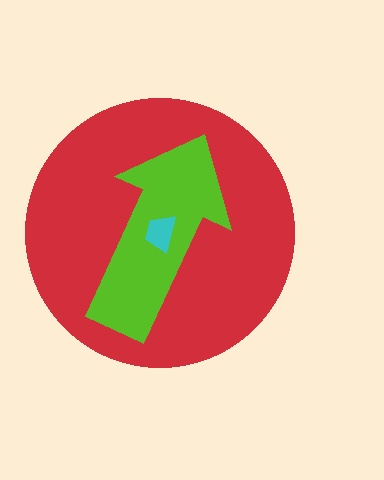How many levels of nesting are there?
3.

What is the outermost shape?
The red circle.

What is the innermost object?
The cyan trapezoid.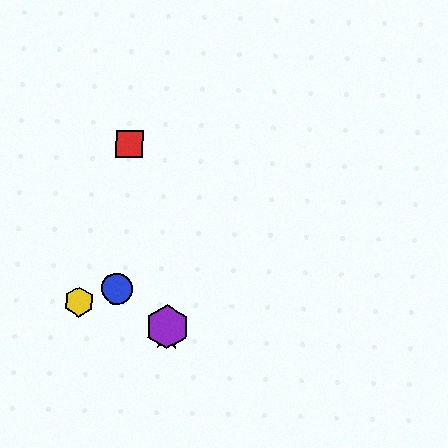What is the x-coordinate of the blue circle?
The blue circle is at x≈117.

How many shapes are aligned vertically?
2 shapes (the green star, the purple hexagon) are aligned vertically.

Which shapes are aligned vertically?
The green star, the purple hexagon are aligned vertically.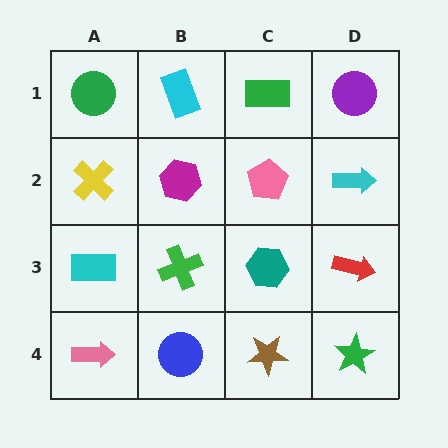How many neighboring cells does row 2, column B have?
4.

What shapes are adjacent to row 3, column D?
A cyan arrow (row 2, column D), a green star (row 4, column D), a teal hexagon (row 3, column C).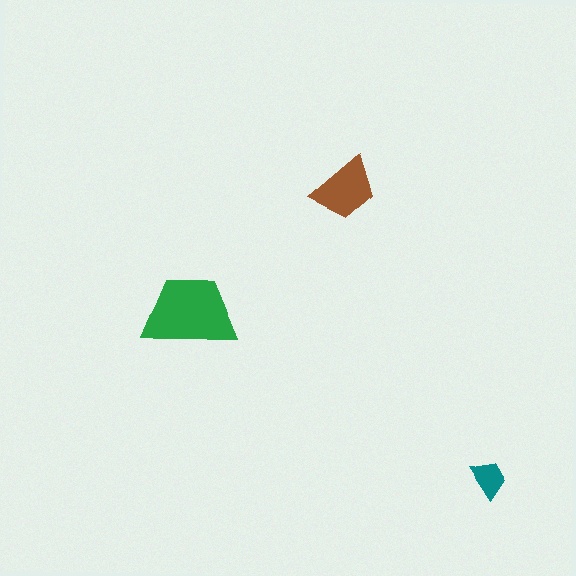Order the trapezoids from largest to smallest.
the green one, the brown one, the teal one.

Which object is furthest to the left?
The green trapezoid is leftmost.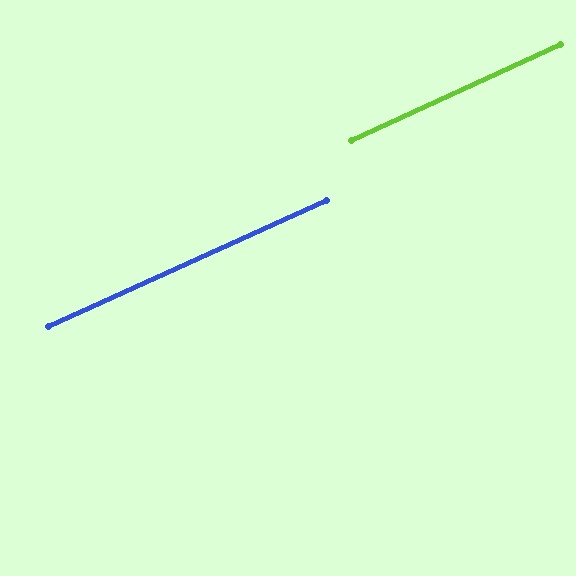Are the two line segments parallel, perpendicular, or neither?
Parallel — their directions differ by only 0.5°.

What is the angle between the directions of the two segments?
Approximately 0 degrees.